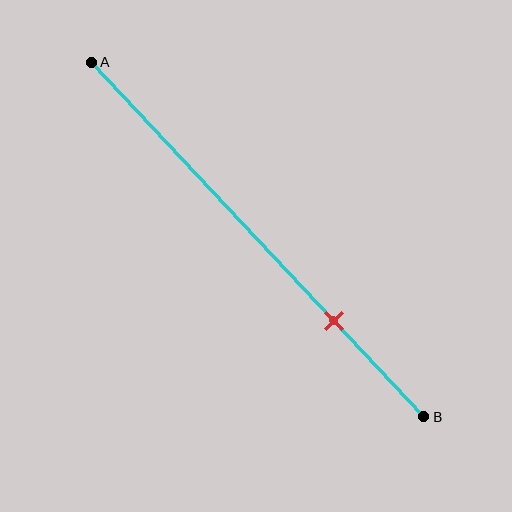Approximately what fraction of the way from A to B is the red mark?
The red mark is approximately 75% of the way from A to B.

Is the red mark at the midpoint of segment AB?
No, the mark is at about 75% from A, not at the 50% midpoint.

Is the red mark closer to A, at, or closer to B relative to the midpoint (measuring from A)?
The red mark is closer to point B than the midpoint of segment AB.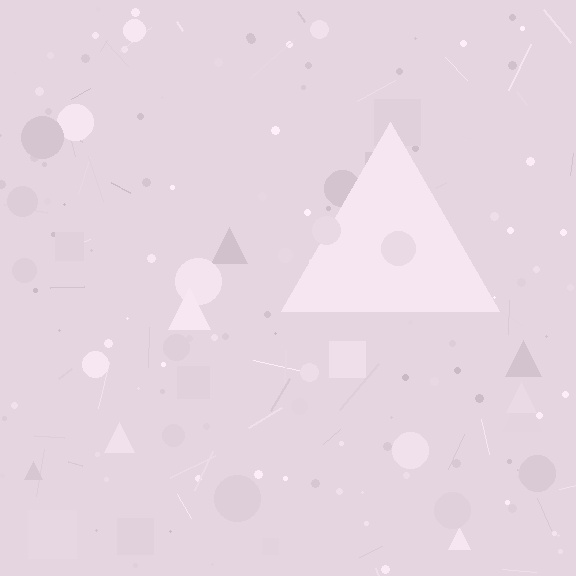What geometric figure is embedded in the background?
A triangle is embedded in the background.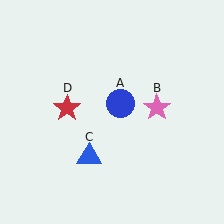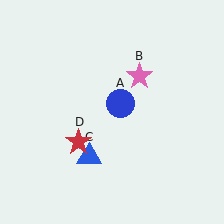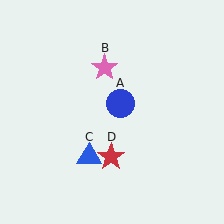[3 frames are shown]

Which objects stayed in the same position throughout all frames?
Blue circle (object A) and blue triangle (object C) remained stationary.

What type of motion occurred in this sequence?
The pink star (object B), red star (object D) rotated counterclockwise around the center of the scene.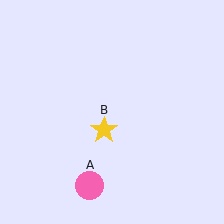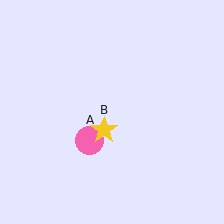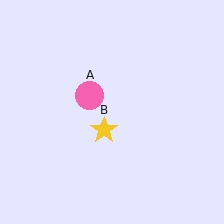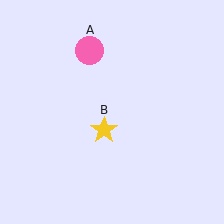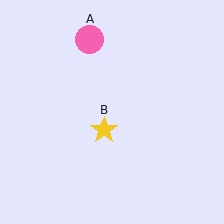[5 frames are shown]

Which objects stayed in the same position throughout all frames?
Yellow star (object B) remained stationary.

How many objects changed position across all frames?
1 object changed position: pink circle (object A).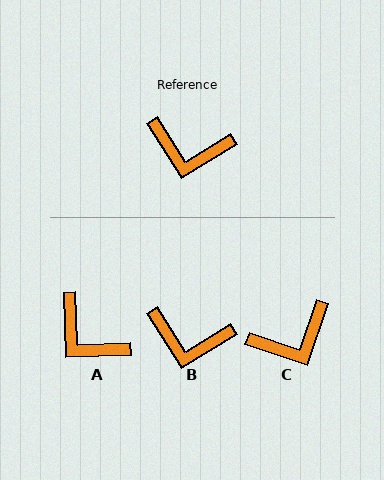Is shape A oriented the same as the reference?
No, it is off by about 30 degrees.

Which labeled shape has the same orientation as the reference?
B.